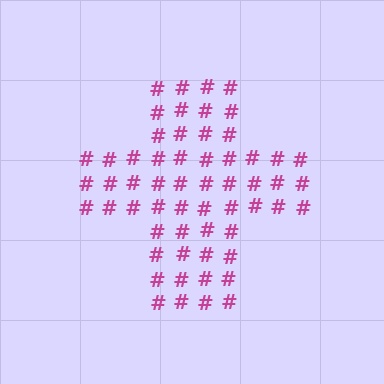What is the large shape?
The large shape is a cross.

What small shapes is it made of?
It is made of small hash symbols.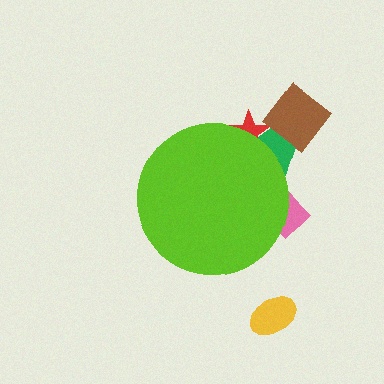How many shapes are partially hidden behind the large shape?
3 shapes are partially hidden.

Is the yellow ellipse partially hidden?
No, the yellow ellipse is fully visible.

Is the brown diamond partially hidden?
No, the brown diamond is fully visible.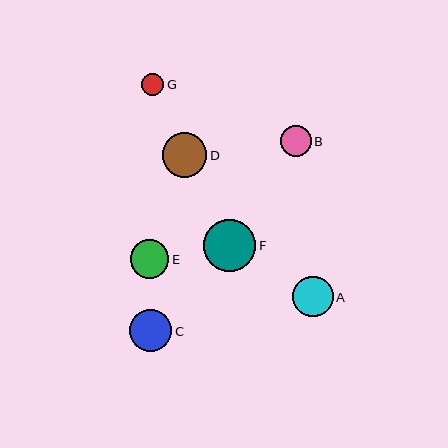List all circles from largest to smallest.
From largest to smallest: F, D, C, A, E, B, G.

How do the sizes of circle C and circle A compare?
Circle C and circle A are approximately the same size.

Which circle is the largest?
Circle F is the largest with a size of approximately 52 pixels.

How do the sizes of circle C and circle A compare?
Circle C and circle A are approximately the same size.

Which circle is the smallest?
Circle G is the smallest with a size of approximately 22 pixels.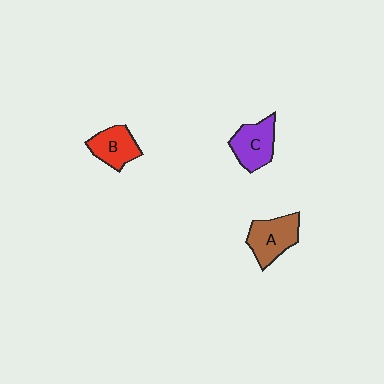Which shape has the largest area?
Shape A (brown).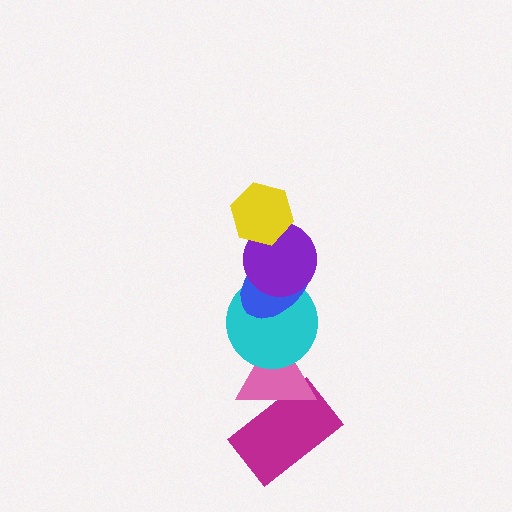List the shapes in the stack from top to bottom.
From top to bottom: the yellow hexagon, the purple circle, the blue ellipse, the cyan circle, the pink triangle, the magenta rectangle.